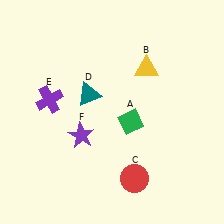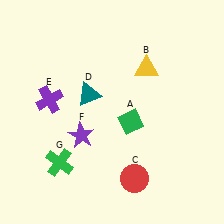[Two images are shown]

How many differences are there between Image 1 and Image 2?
There is 1 difference between the two images.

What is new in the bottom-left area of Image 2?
A green cross (G) was added in the bottom-left area of Image 2.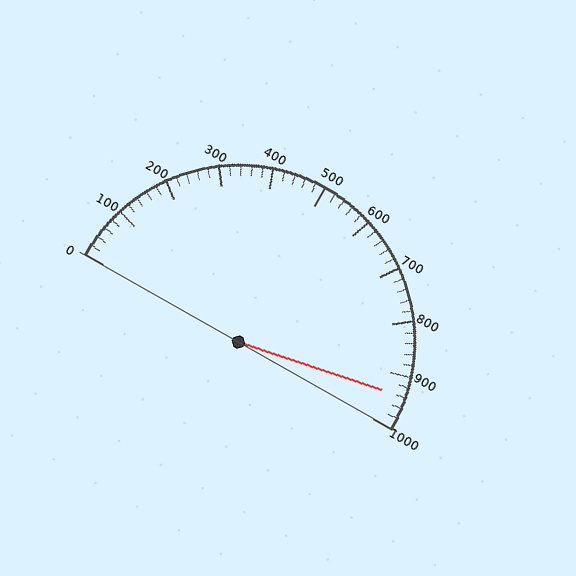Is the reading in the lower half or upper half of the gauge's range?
The reading is in the upper half of the range (0 to 1000).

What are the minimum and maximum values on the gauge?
The gauge ranges from 0 to 1000.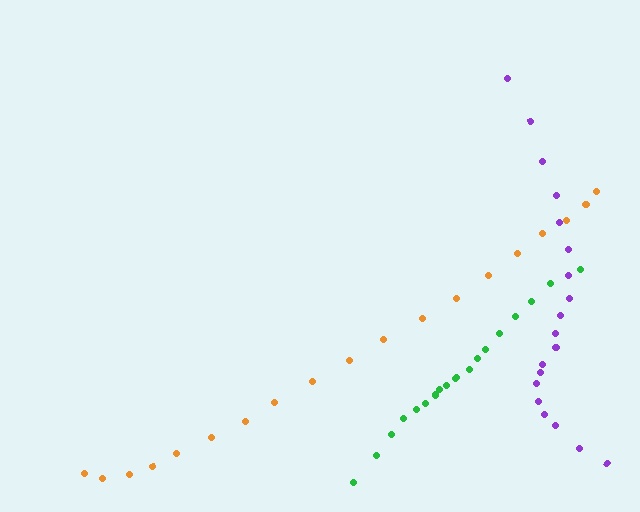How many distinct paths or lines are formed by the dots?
There are 3 distinct paths.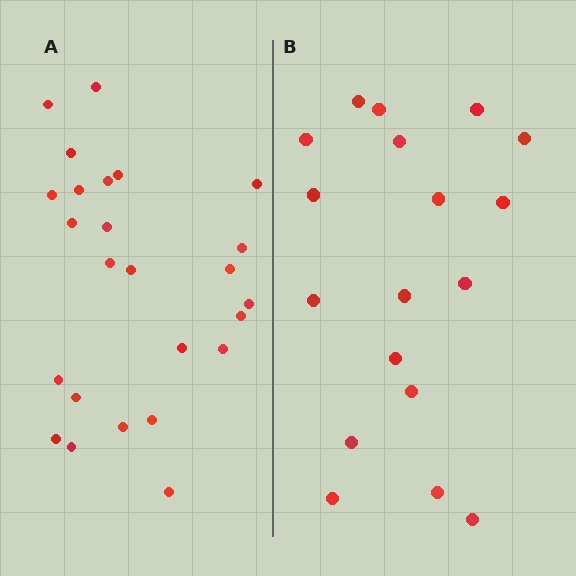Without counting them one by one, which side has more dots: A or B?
Region A (the left region) has more dots.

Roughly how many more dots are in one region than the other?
Region A has roughly 8 or so more dots than region B.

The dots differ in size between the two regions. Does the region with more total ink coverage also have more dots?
No. Region B has more total ink coverage because its dots are larger, but region A actually contains more individual dots. Total area can be misleading — the number of items is what matters here.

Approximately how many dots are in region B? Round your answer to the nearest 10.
About 20 dots. (The exact count is 18, which rounds to 20.)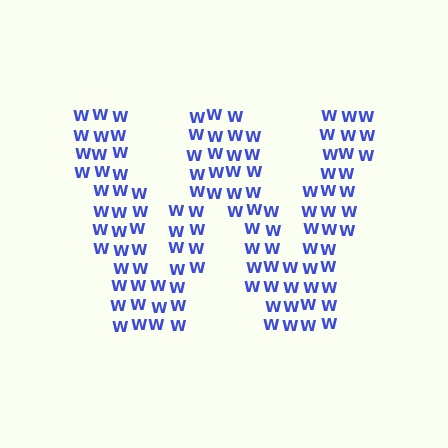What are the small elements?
The small elements are letter W's.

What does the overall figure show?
The overall figure shows the letter W.